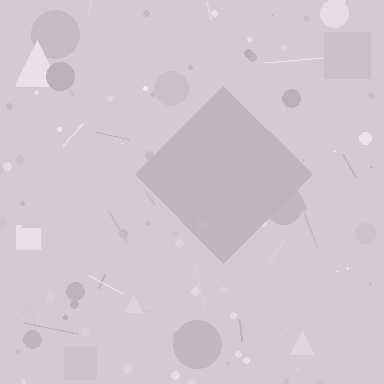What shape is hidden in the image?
A diamond is hidden in the image.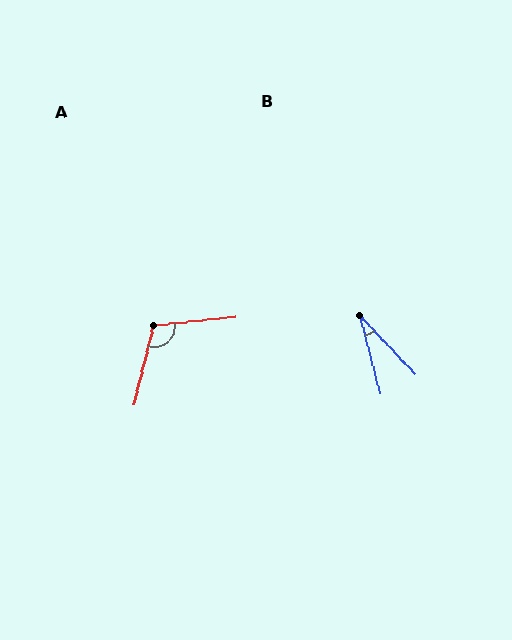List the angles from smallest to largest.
B (29°), A (109°).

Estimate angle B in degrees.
Approximately 29 degrees.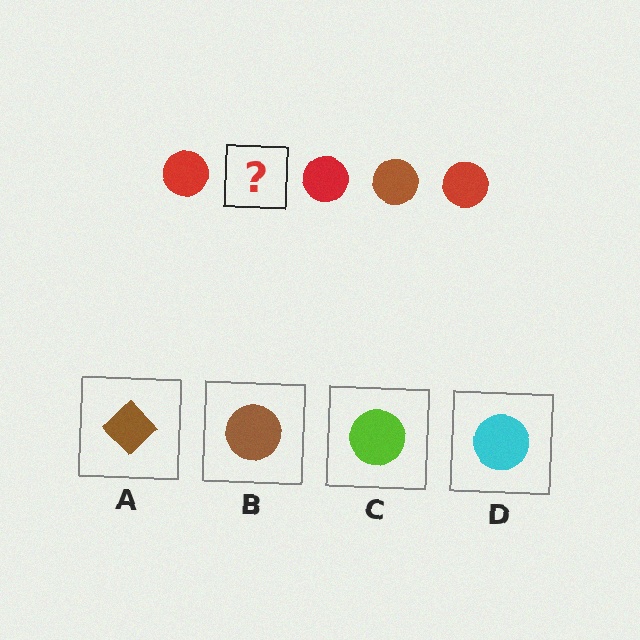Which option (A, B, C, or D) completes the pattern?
B.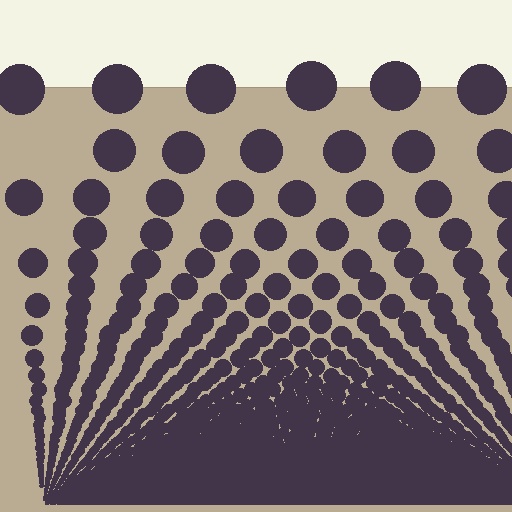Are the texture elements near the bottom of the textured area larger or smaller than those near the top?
Smaller. The gradient is inverted — elements near the bottom are smaller and denser.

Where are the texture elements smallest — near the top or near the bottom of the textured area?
Near the bottom.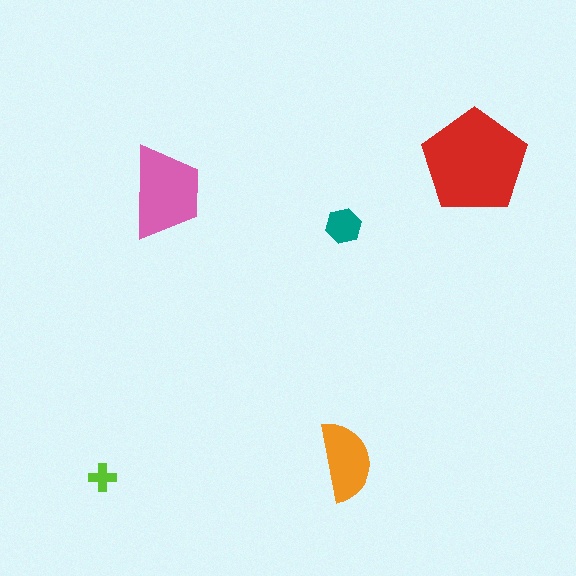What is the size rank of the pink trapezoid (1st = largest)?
2nd.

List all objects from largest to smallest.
The red pentagon, the pink trapezoid, the orange semicircle, the teal hexagon, the lime cross.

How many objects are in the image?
There are 5 objects in the image.